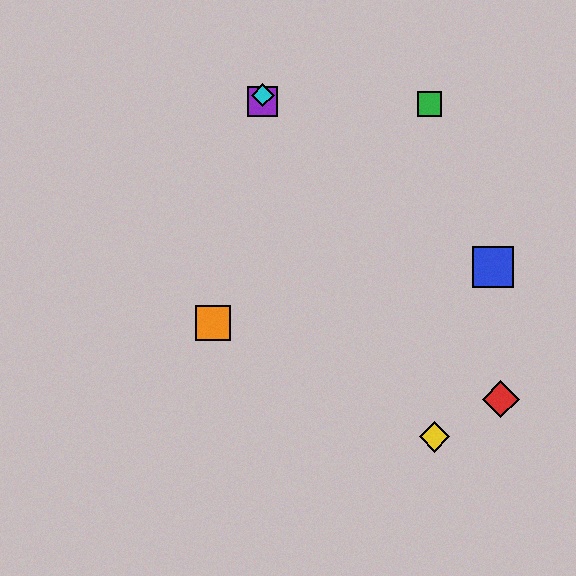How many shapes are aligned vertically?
2 shapes (the purple square, the cyan diamond) are aligned vertically.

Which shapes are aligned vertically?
The purple square, the cyan diamond are aligned vertically.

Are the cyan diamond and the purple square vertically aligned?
Yes, both are at x≈263.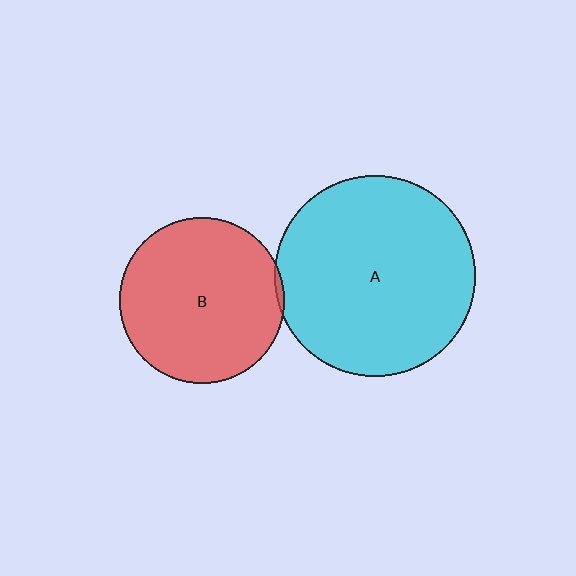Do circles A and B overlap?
Yes.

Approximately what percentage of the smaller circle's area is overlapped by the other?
Approximately 5%.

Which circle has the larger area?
Circle A (cyan).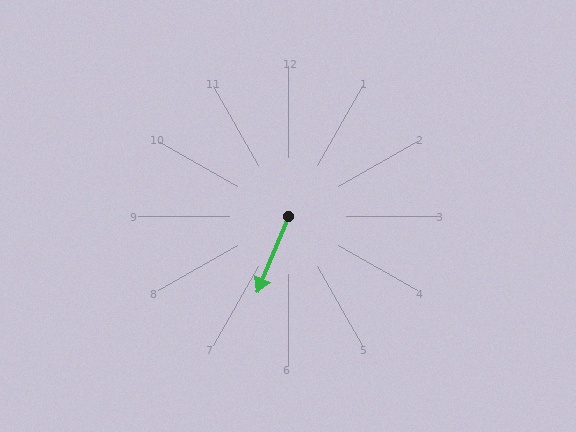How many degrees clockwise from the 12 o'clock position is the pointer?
Approximately 202 degrees.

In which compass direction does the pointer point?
South.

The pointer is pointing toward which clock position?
Roughly 7 o'clock.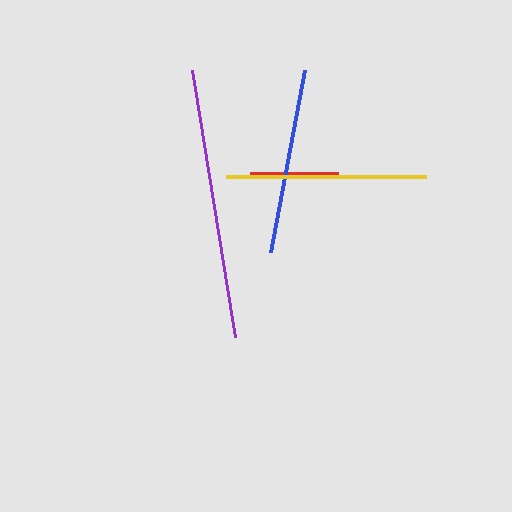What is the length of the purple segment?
The purple segment is approximately 271 pixels long.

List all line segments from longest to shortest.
From longest to shortest: purple, yellow, blue, red.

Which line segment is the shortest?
The red line is the shortest at approximately 88 pixels.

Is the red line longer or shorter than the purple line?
The purple line is longer than the red line.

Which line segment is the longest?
The purple line is the longest at approximately 271 pixels.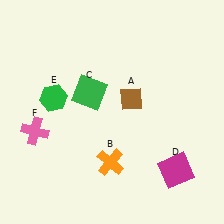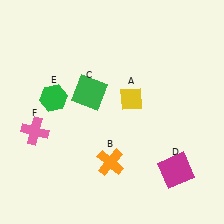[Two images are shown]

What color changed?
The diamond (A) changed from brown in Image 1 to yellow in Image 2.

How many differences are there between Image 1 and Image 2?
There is 1 difference between the two images.